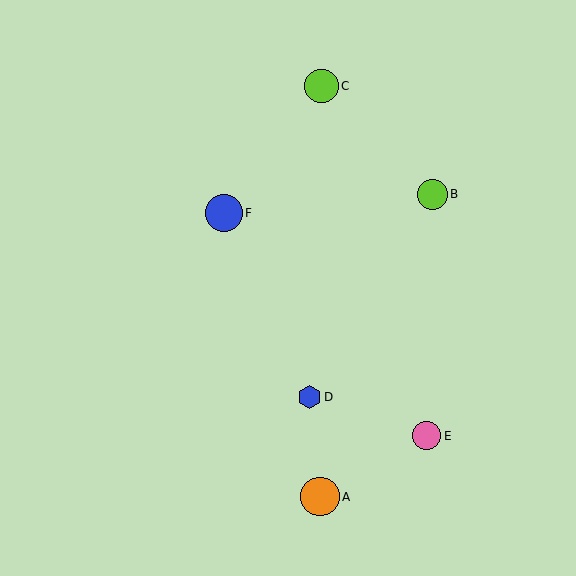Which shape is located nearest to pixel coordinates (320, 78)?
The lime circle (labeled C) at (322, 86) is nearest to that location.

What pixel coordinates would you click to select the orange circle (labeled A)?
Click at (320, 497) to select the orange circle A.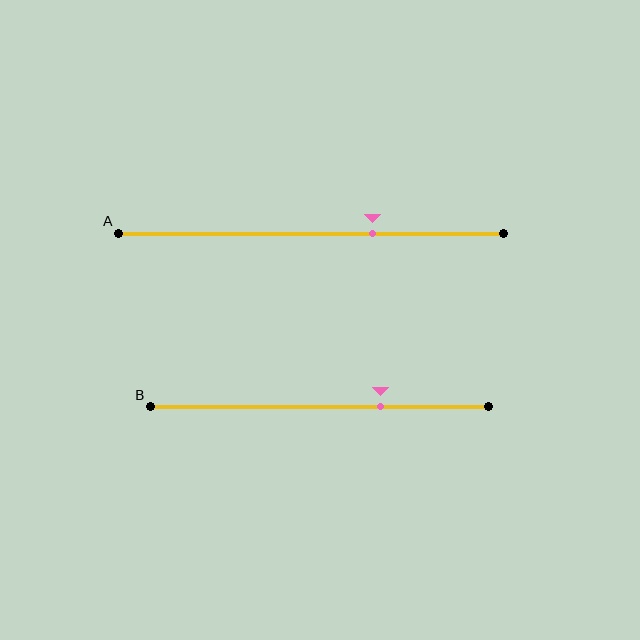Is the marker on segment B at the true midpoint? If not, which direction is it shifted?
No, the marker on segment B is shifted to the right by about 18% of the segment length.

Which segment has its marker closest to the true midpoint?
Segment A has its marker closest to the true midpoint.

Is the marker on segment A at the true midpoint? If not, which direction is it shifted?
No, the marker on segment A is shifted to the right by about 16% of the segment length.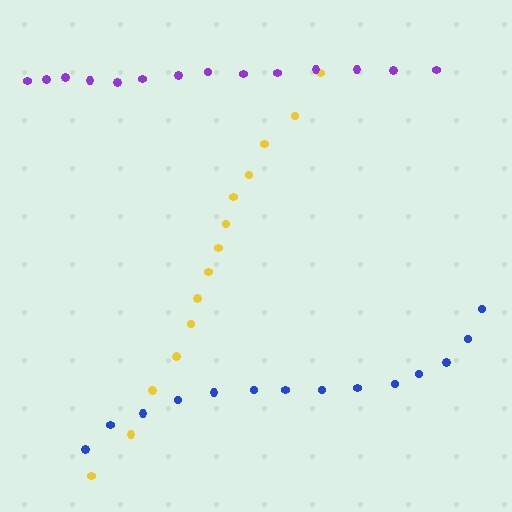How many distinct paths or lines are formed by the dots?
There are 3 distinct paths.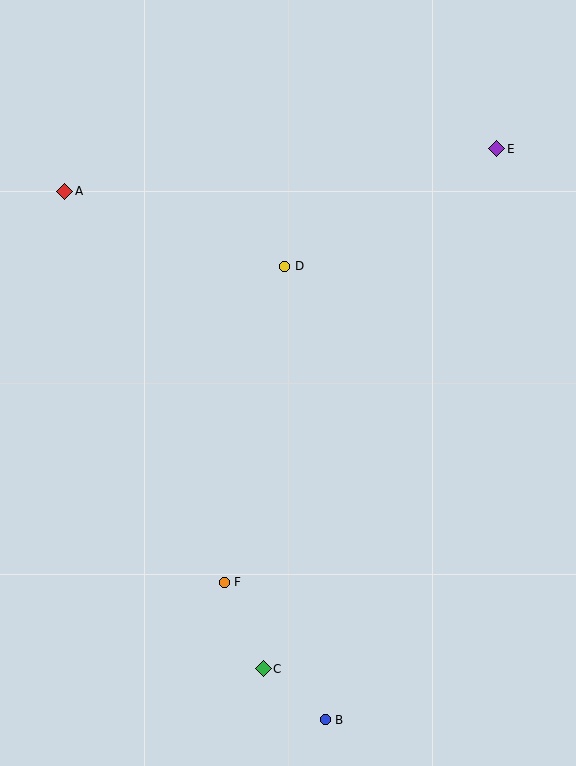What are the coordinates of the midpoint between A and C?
The midpoint between A and C is at (164, 430).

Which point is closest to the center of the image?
Point D at (285, 266) is closest to the center.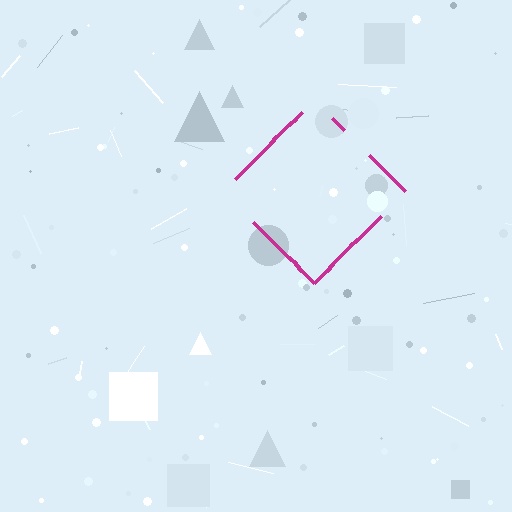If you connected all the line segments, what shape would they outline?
They would outline a diamond.